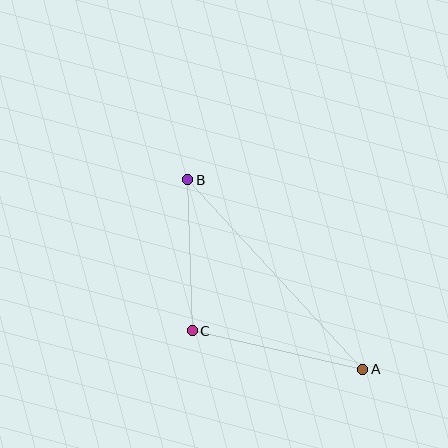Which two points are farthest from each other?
Points A and B are farthest from each other.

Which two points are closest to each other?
Points B and C are closest to each other.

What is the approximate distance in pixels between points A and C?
The distance between A and C is approximately 175 pixels.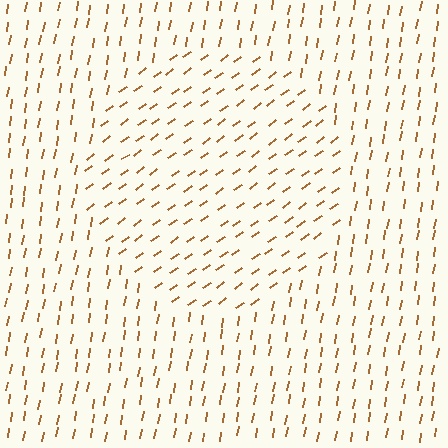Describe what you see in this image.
The image is filled with small brown line segments. A circle region in the image has lines oriented differently from the surrounding lines, creating a visible texture boundary.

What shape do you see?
I see a circle.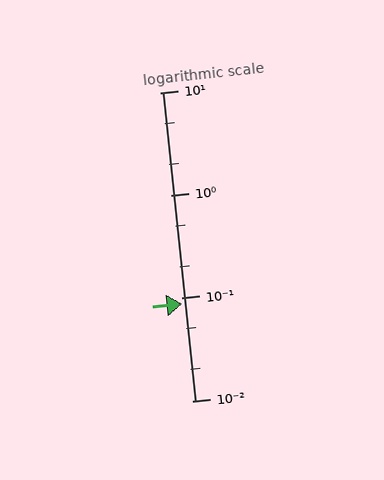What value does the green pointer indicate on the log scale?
The pointer indicates approximately 0.088.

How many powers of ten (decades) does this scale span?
The scale spans 3 decades, from 0.01 to 10.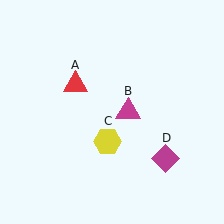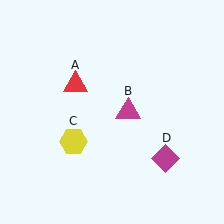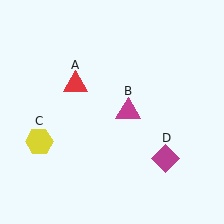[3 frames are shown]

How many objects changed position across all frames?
1 object changed position: yellow hexagon (object C).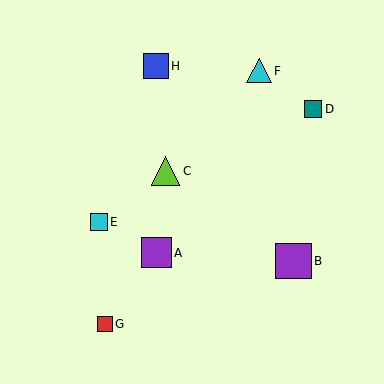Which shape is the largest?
The purple square (labeled B) is the largest.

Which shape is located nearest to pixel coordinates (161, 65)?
The blue square (labeled H) at (156, 66) is nearest to that location.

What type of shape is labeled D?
Shape D is a teal square.